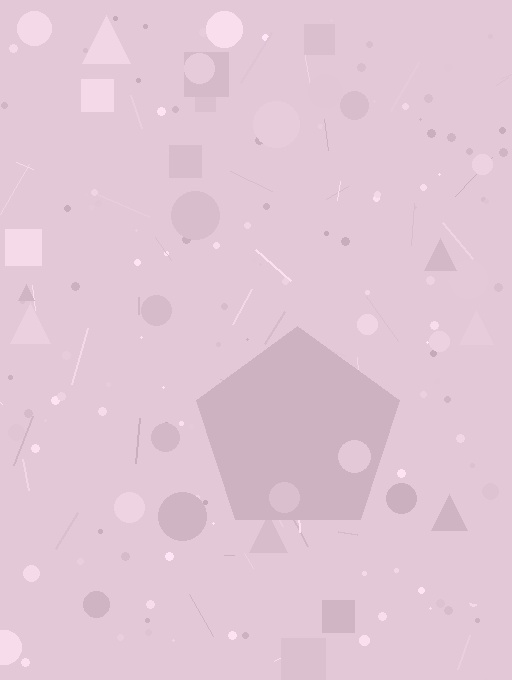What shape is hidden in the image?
A pentagon is hidden in the image.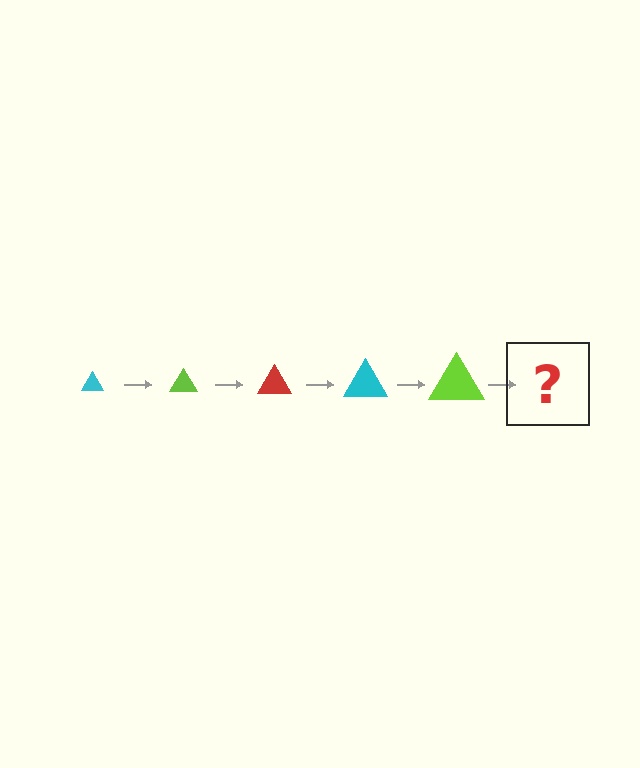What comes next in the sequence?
The next element should be a red triangle, larger than the previous one.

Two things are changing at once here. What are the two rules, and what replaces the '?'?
The two rules are that the triangle grows larger each step and the color cycles through cyan, lime, and red. The '?' should be a red triangle, larger than the previous one.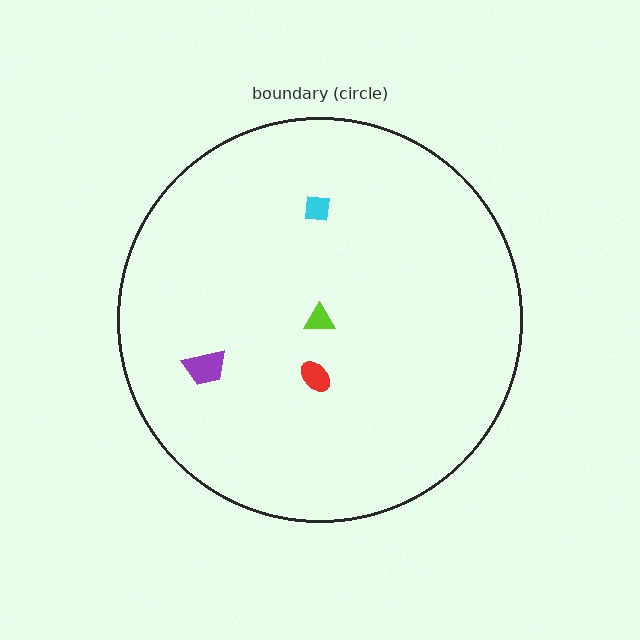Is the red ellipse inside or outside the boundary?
Inside.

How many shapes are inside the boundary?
4 inside, 0 outside.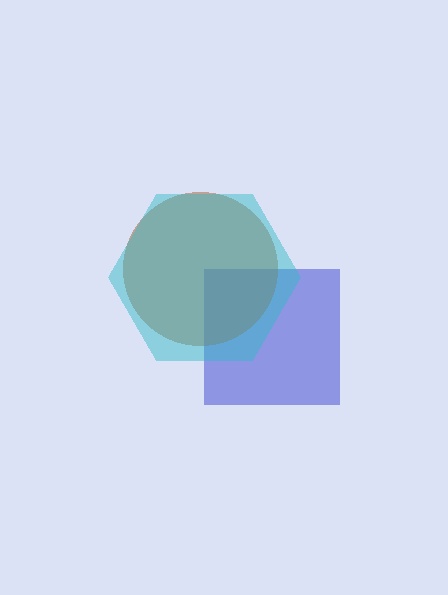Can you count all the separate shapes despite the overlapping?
Yes, there are 3 separate shapes.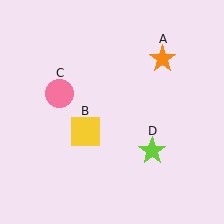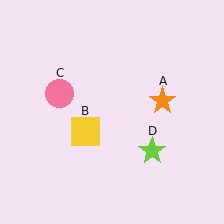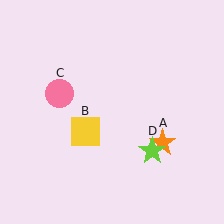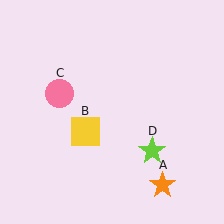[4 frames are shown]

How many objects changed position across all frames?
1 object changed position: orange star (object A).